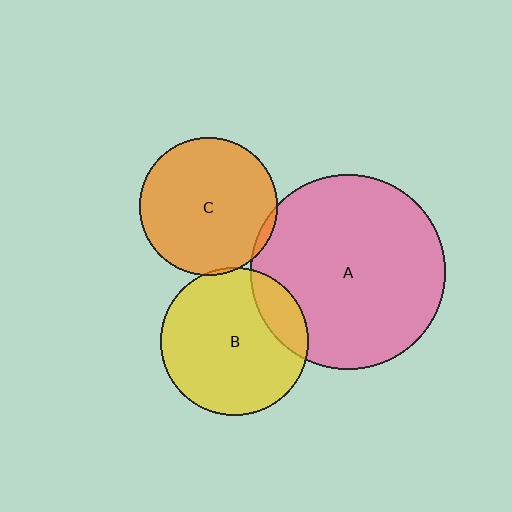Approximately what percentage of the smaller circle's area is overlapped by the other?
Approximately 5%.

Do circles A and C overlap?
Yes.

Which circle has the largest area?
Circle A (pink).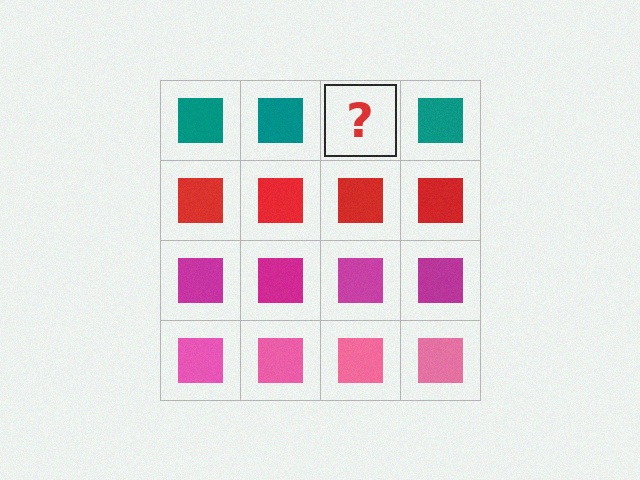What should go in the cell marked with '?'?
The missing cell should contain a teal square.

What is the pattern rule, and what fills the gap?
The rule is that each row has a consistent color. The gap should be filled with a teal square.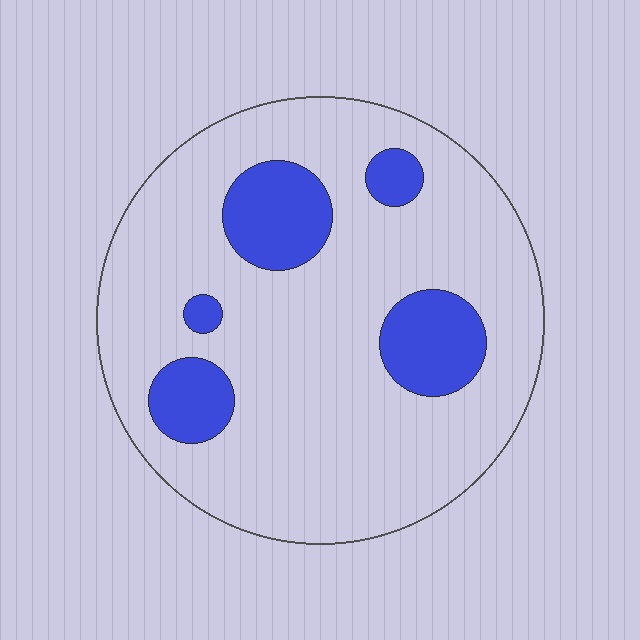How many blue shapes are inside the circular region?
5.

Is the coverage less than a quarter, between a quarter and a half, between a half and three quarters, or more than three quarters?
Less than a quarter.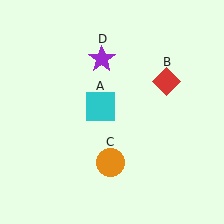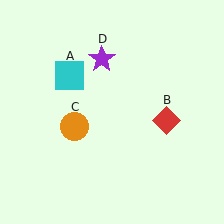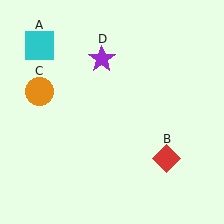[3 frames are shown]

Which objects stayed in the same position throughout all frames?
Purple star (object D) remained stationary.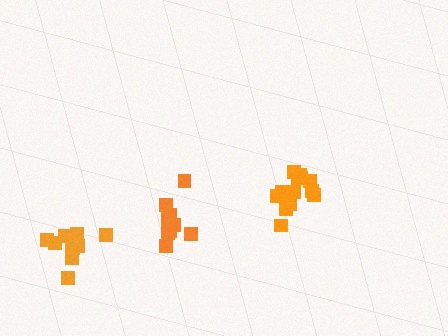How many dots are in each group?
Group 1: 9 dots, Group 2: 12 dots, Group 3: 14 dots (35 total).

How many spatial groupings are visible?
There are 3 spatial groupings.